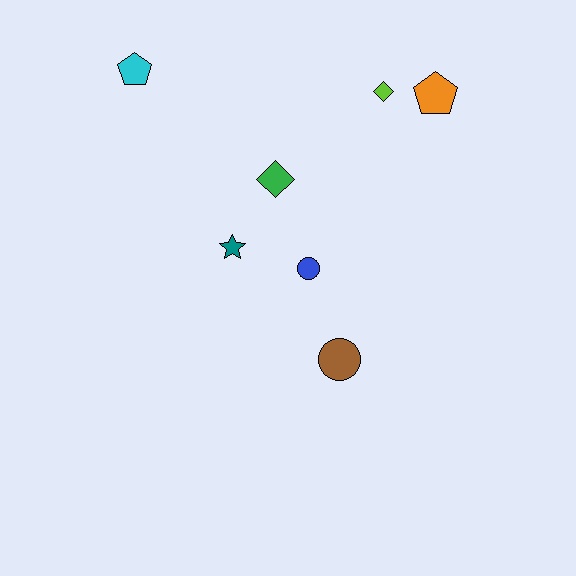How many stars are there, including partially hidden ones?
There is 1 star.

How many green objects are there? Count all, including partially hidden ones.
There is 1 green object.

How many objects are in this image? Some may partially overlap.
There are 7 objects.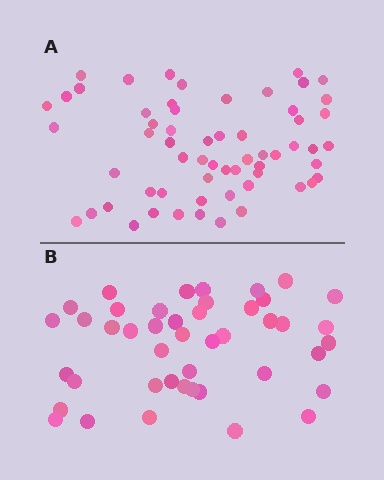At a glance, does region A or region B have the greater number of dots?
Region A (the top region) has more dots.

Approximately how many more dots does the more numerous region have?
Region A has approximately 15 more dots than region B.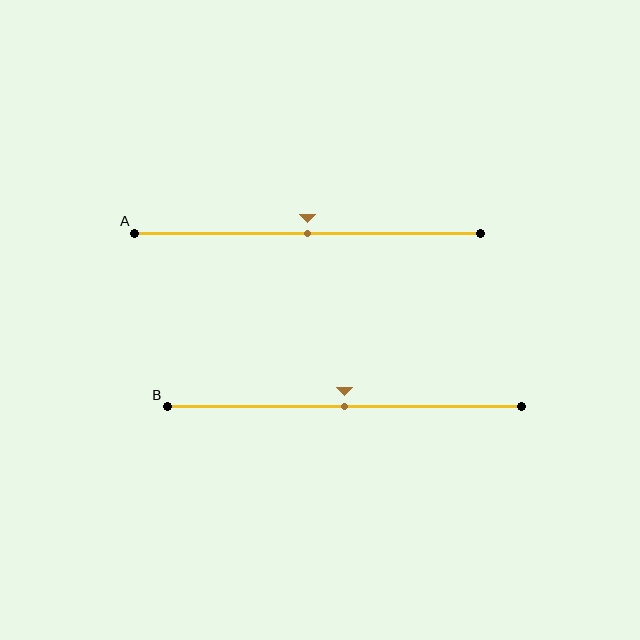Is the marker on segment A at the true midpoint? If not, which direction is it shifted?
Yes, the marker on segment A is at the true midpoint.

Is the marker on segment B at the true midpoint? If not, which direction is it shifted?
Yes, the marker on segment B is at the true midpoint.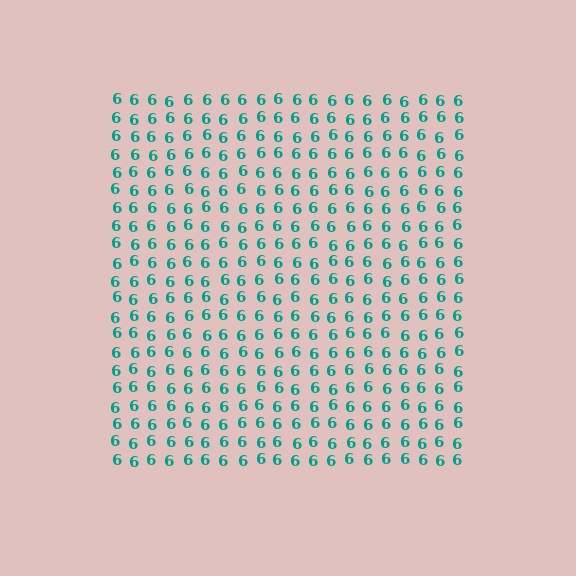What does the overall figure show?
The overall figure shows a square.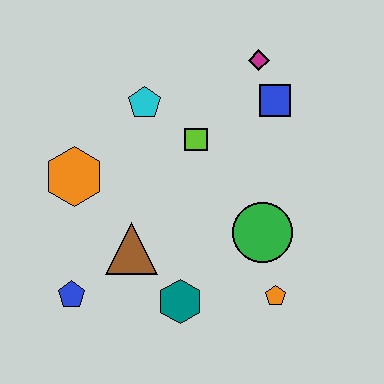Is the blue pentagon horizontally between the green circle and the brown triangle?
No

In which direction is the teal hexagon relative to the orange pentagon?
The teal hexagon is to the left of the orange pentagon.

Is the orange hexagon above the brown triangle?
Yes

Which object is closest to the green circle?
The orange pentagon is closest to the green circle.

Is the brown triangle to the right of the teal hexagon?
No